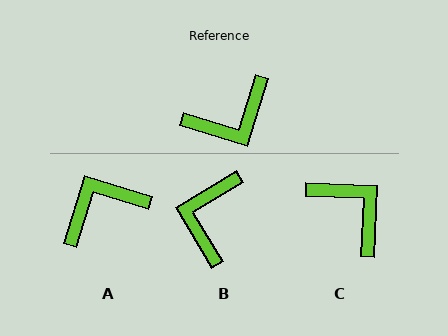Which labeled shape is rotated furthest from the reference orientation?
A, about 179 degrees away.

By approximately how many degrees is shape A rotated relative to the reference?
Approximately 179 degrees clockwise.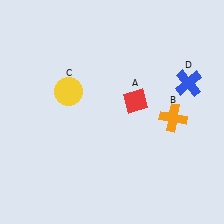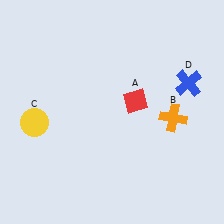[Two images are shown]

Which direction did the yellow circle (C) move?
The yellow circle (C) moved left.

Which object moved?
The yellow circle (C) moved left.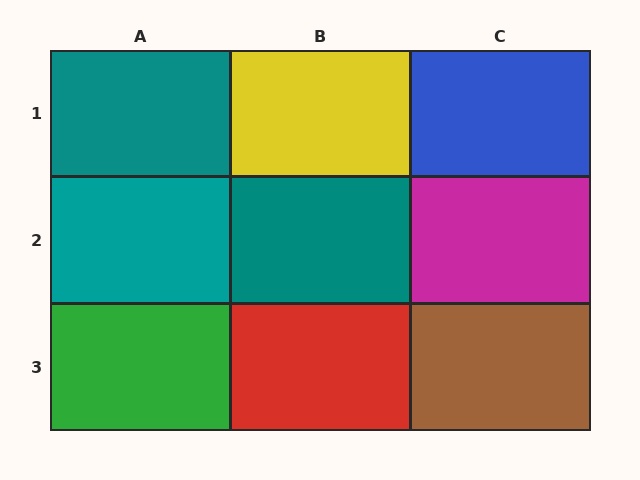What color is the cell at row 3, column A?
Green.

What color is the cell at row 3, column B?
Red.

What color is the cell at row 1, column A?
Teal.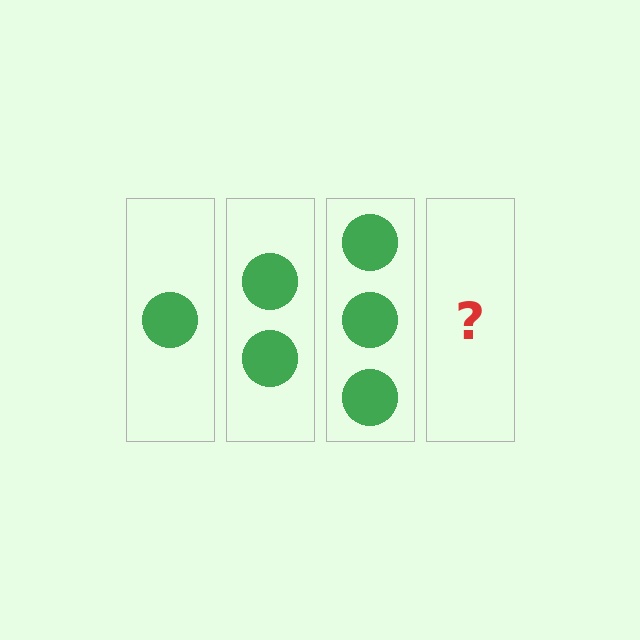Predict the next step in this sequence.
The next step is 4 circles.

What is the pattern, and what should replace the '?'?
The pattern is that each step adds one more circle. The '?' should be 4 circles.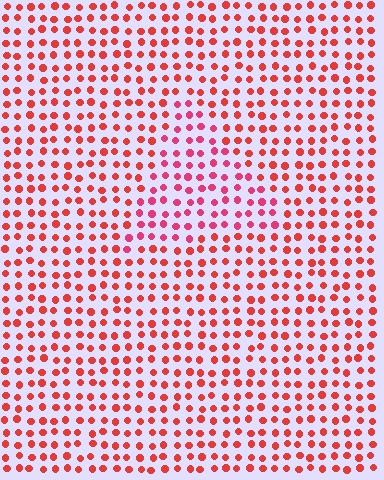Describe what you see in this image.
The image is filled with small red elements in a uniform arrangement. A triangle-shaped region is visible where the elements are tinted to a slightly different hue, forming a subtle color boundary.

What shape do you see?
I see a triangle.